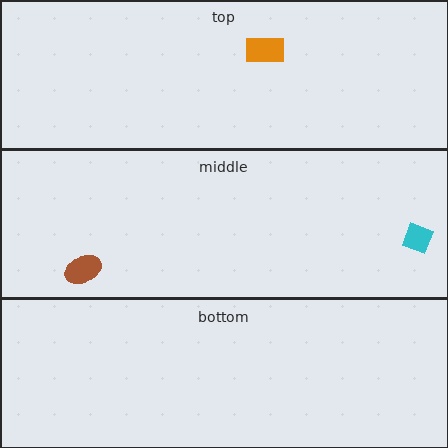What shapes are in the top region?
The orange rectangle.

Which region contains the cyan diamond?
The middle region.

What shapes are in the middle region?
The cyan diamond, the brown ellipse.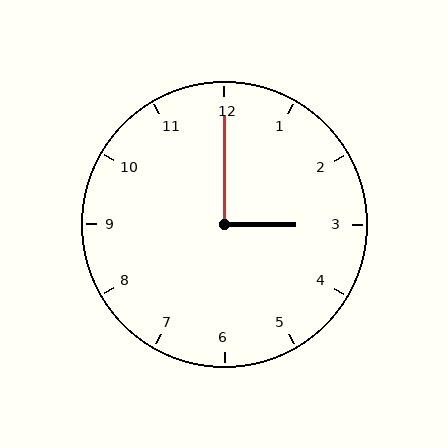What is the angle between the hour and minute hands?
Approximately 90 degrees.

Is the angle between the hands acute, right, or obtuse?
It is right.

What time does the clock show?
3:00.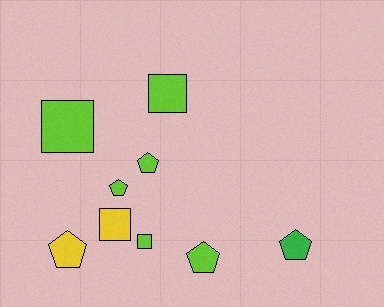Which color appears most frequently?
Lime, with 6 objects.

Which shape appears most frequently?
Pentagon, with 5 objects.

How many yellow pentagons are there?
There is 1 yellow pentagon.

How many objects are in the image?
There are 9 objects.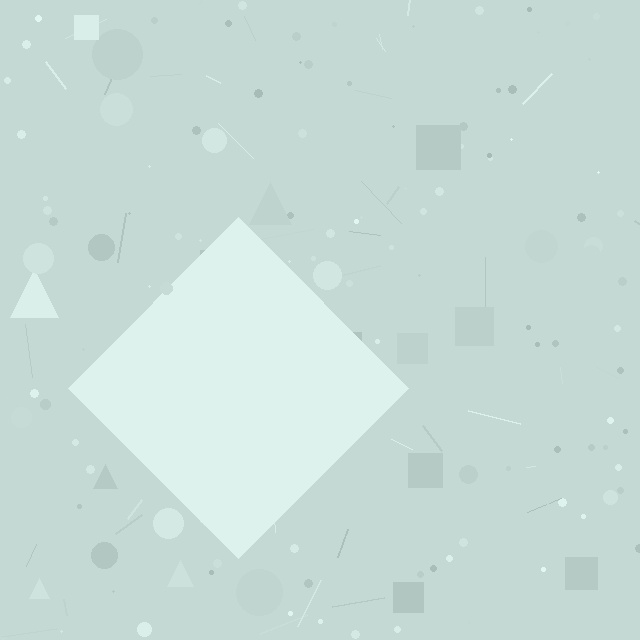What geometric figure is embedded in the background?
A diamond is embedded in the background.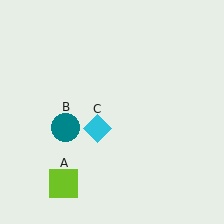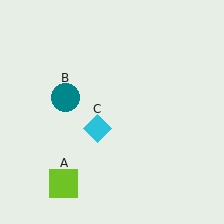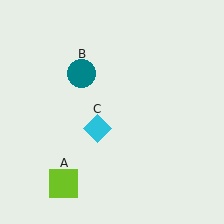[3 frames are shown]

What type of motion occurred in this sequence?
The teal circle (object B) rotated clockwise around the center of the scene.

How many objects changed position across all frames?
1 object changed position: teal circle (object B).